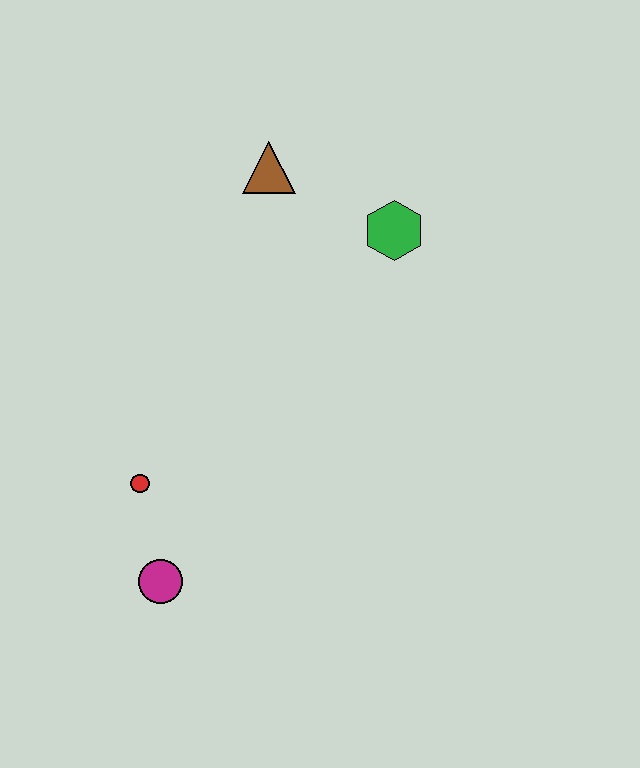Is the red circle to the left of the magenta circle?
Yes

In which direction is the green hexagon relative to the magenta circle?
The green hexagon is above the magenta circle.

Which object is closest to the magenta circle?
The red circle is closest to the magenta circle.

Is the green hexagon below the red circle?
No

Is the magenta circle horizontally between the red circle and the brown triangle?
Yes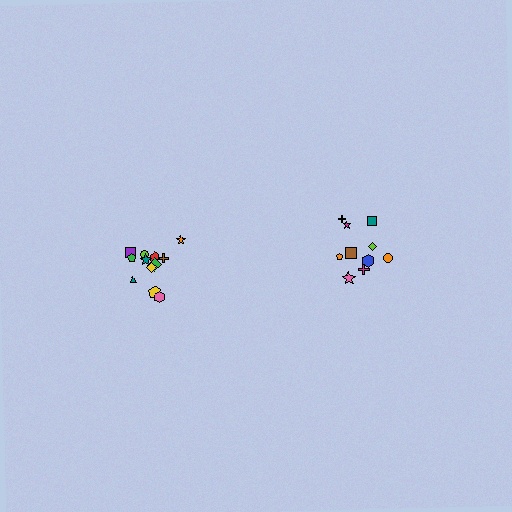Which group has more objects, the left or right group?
The left group.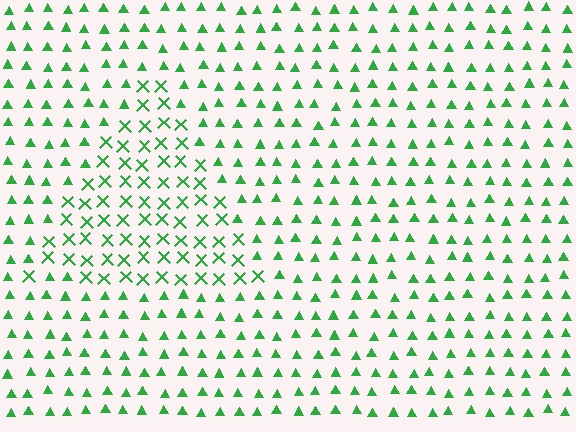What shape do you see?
I see a triangle.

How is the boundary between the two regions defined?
The boundary is defined by a change in element shape: X marks inside vs. triangles outside. All elements share the same color and spacing.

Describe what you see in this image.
The image is filled with small green elements arranged in a uniform grid. A triangle-shaped region contains X marks, while the surrounding area contains triangles. The boundary is defined purely by the change in element shape.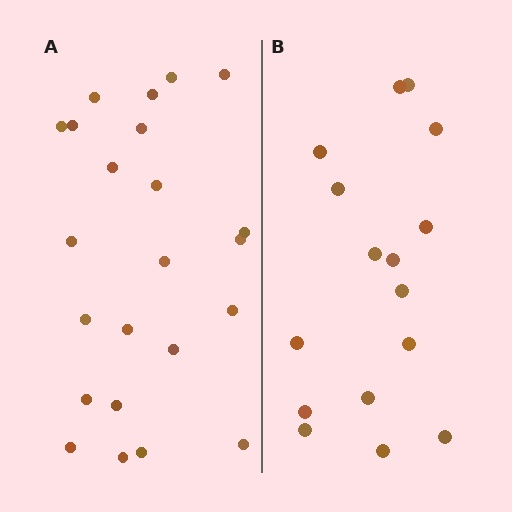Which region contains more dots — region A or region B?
Region A (the left region) has more dots.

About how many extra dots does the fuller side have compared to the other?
Region A has roughly 8 or so more dots than region B.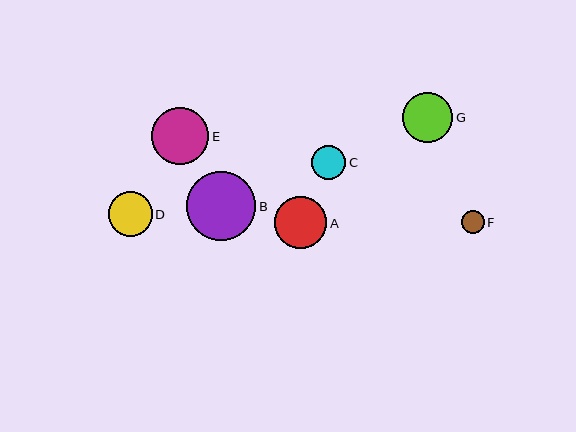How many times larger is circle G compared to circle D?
Circle G is approximately 1.1 times the size of circle D.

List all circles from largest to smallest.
From largest to smallest: B, E, A, G, D, C, F.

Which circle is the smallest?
Circle F is the smallest with a size of approximately 23 pixels.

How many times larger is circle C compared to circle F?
Circle C is approximately 1.5 times the size of circle F.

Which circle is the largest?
Circle B is the largest with a size of approximately 69 pixels.